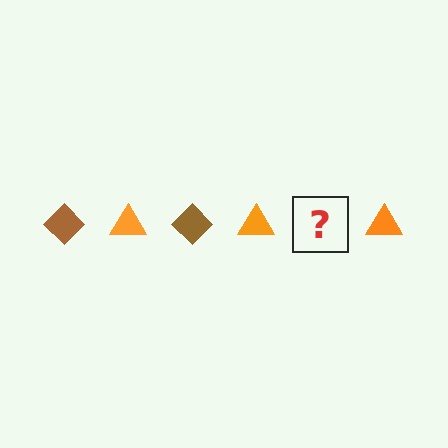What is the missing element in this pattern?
The missing element is a brown diamond.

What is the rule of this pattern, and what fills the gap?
The rule is that the pattern alternates between brown diamond and orange triangle. The gap should be filled with a brown diamond.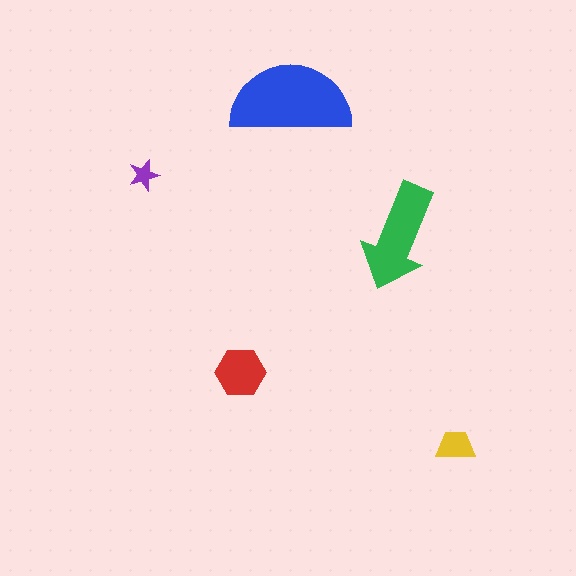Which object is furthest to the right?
The yellow trapezoid is rightmost.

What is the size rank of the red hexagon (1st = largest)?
3rd.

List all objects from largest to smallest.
The blue semicircle, the green arrow, the red hexagon, the yellow trapezoid, the purple star.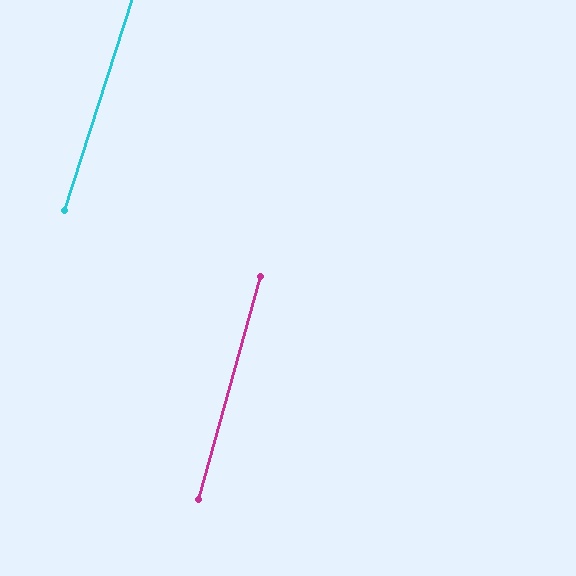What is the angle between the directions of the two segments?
Approximately 2 degrees.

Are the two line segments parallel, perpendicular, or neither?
Parallel — their directions differ by only 2.0°.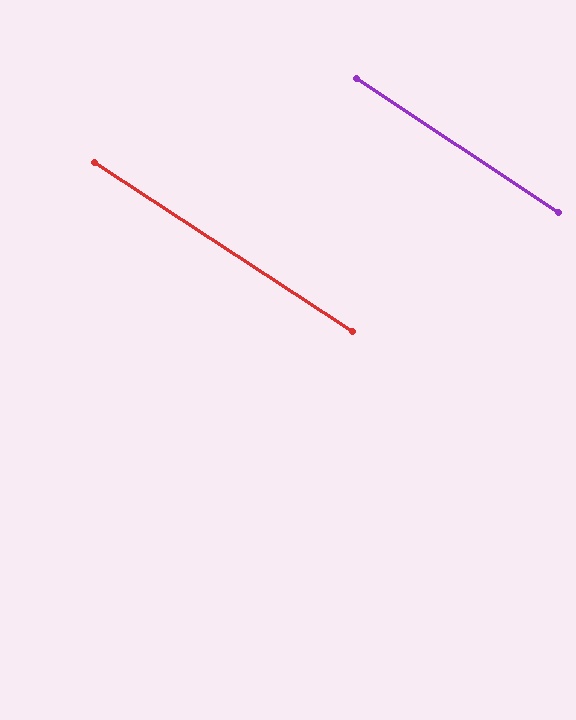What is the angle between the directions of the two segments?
Approximately 0 degrees.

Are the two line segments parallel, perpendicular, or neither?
Parallel — their directions differ by only 0.5°.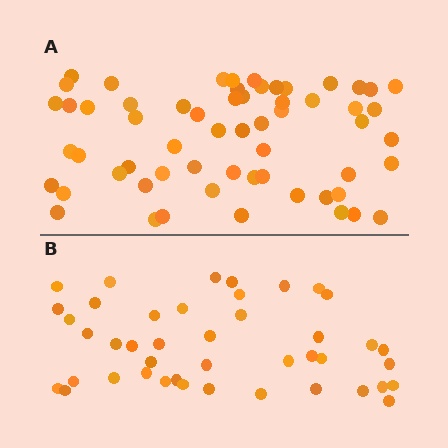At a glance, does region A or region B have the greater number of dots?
Region A (the top region) has more dots.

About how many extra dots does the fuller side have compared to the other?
Region A has approximately 15 more dots than region B.